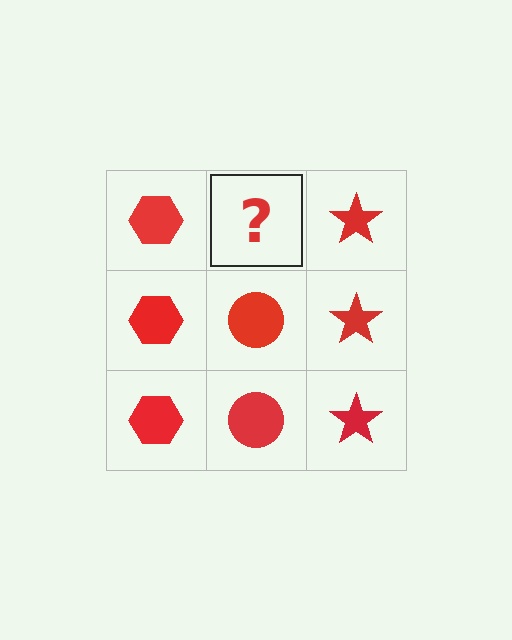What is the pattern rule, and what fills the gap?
The rule is that each column has a consistent shape. The gap should be filled with a red circle.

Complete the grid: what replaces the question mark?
The question mark should be replaced with a red circle.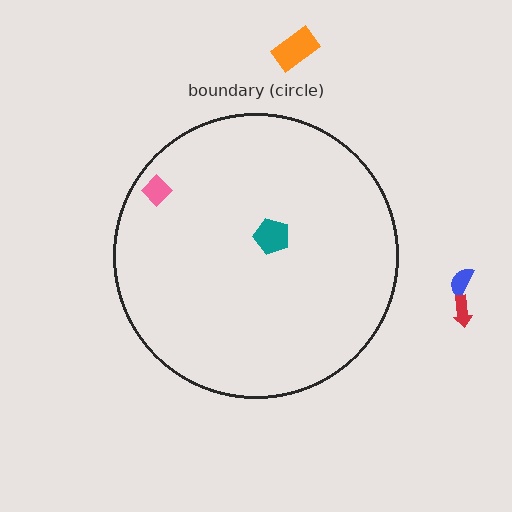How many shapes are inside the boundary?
2 inside, 3 outside.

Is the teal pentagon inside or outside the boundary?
Inside.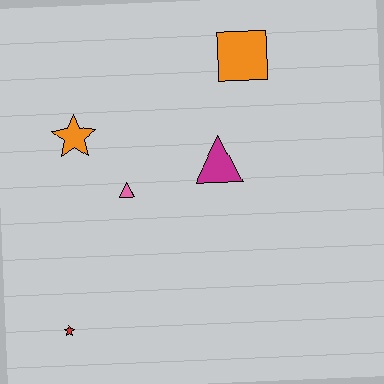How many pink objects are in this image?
There is 1 pink object.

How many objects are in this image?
There are 5 objects.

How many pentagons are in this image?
There are no pentagons.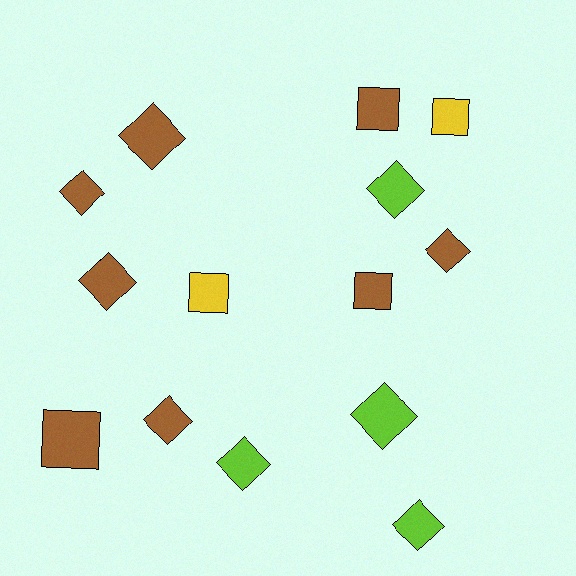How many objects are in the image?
There are 14 objects.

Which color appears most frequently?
Brown, with 8 objects.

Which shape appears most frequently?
Diamond, with 9 objects.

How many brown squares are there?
There are 3 brown squares.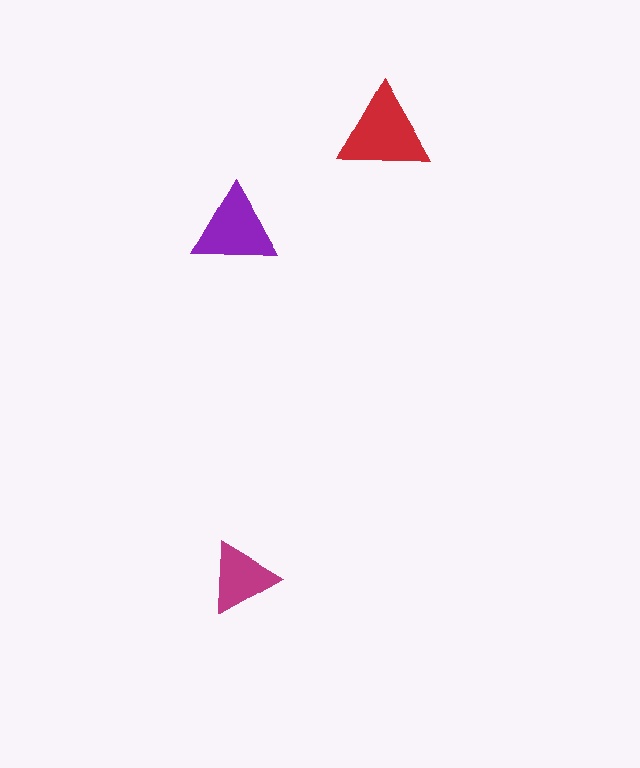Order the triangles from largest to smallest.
the red one, the purple one, the magenta one.